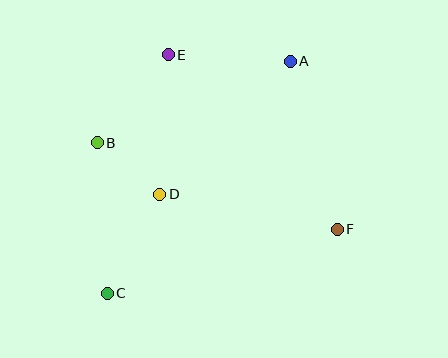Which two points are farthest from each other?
Points A and C are farthest from each other.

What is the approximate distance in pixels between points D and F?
The distance between D and F is approximately 181 pixels.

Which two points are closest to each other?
Points B and D are closest to each other.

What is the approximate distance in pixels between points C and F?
The distance between C and F is approximately 238 pixels.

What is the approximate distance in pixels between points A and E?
The distance between A and E is approximately 122 pixels.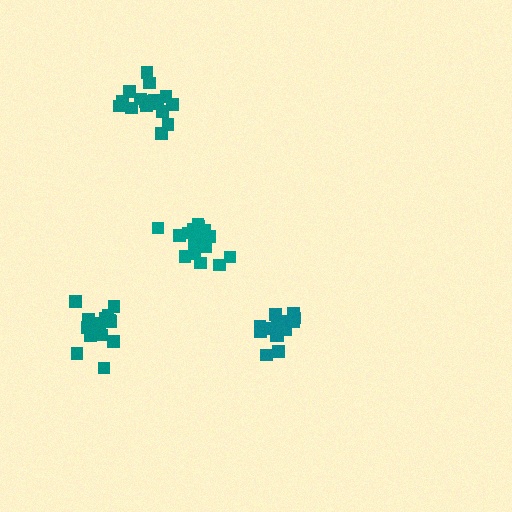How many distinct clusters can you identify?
There are 4 distinct clusters.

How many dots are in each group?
Group 1: 18 dots, Group 2: 19 dots, Group 3: 16 dots, Group 4: 18 dots (71 total).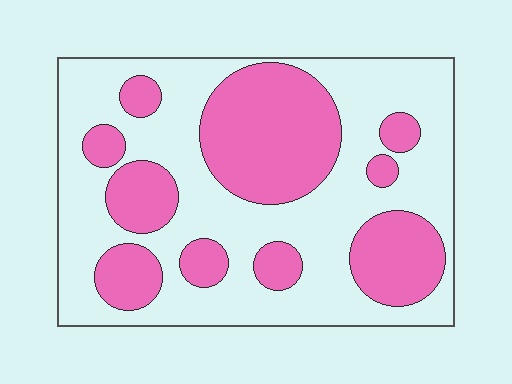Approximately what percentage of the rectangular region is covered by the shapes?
Approximately 40%.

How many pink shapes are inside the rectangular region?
10.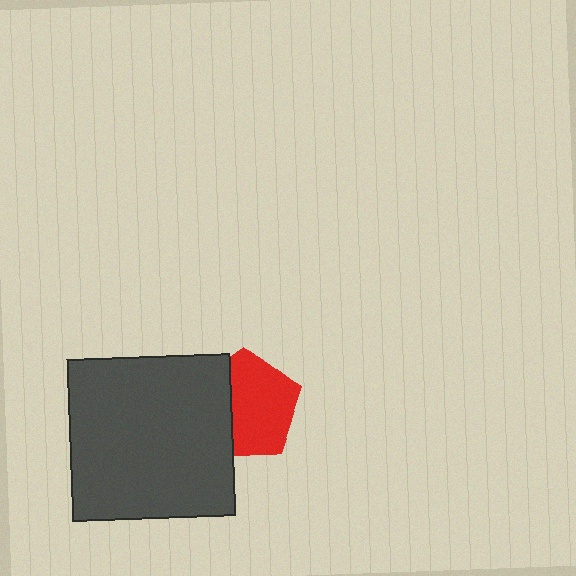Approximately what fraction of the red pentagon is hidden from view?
Roughly 34% of the red pentagon is hidden behind the dark gray square.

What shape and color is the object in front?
The object in front is a dark gray square.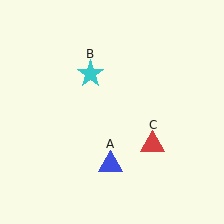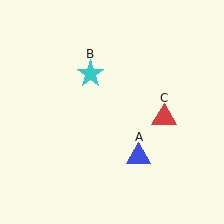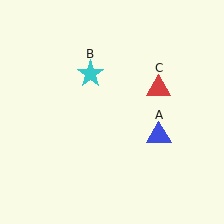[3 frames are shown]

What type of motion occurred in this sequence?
The blue triangle (object A), red triangle (object C) rotated counterclockwise around the center of the scene.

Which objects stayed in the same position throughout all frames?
Cyan star (object B) remained stationary.